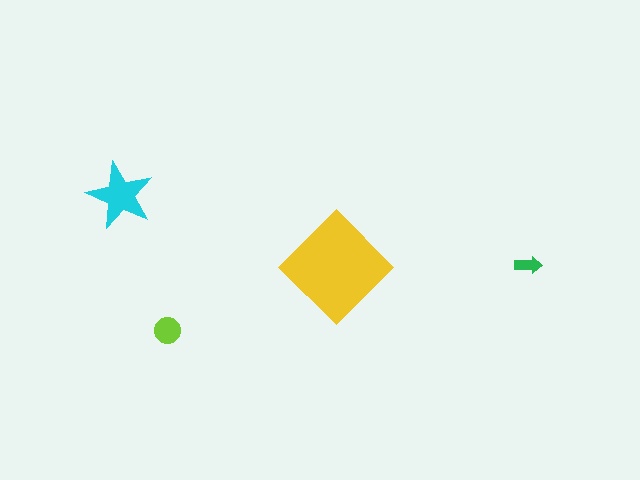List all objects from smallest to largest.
The green arrow, the lime circle, the cyan star, the yellow diamond.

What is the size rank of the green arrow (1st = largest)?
4th.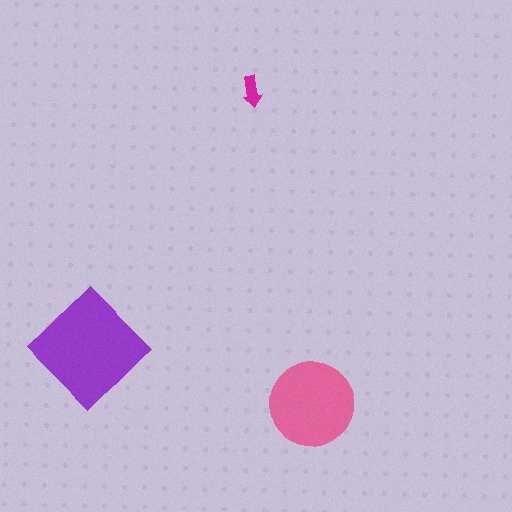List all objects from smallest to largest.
The magenta arrow, the pink circle, the purple diamond.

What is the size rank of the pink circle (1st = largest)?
2nd.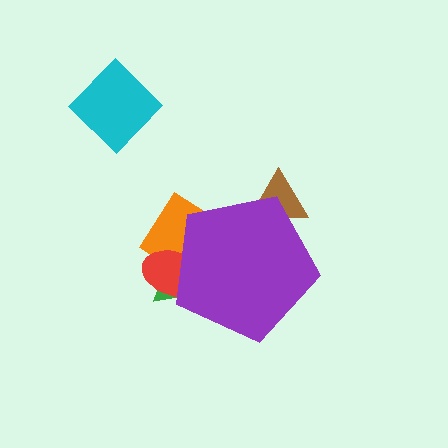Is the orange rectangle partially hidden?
Yes, the orange rectangle is partially hidden behind the purple pentagon.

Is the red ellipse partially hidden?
Yes, the red ellipse is partially hidden behind the purple pentagon.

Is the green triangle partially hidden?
Yes, the green triangle is partially hidden behind the purple pentagon.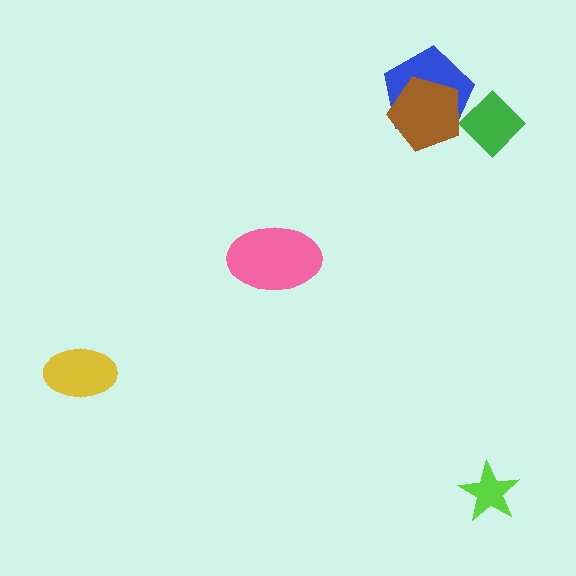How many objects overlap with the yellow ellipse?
0 objects overlap with the yellow ellipse.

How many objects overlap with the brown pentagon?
1 object overlaps with the brown pentagon.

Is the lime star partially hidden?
No, no other shape covers it.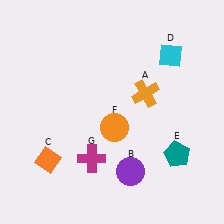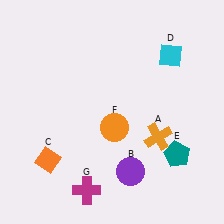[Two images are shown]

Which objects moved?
The objects that moved are: the orange cross (A), the magenta cross (G).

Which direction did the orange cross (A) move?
The orange cross (A) moved down.